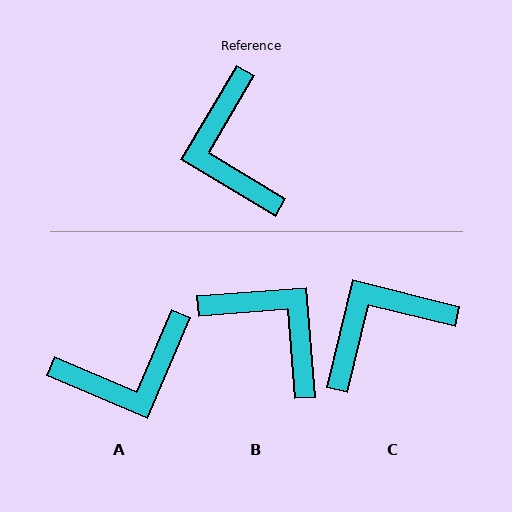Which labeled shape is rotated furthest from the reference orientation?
B, about 145 degrees away.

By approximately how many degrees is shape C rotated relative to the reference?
Approximately 73 degrees clockwise.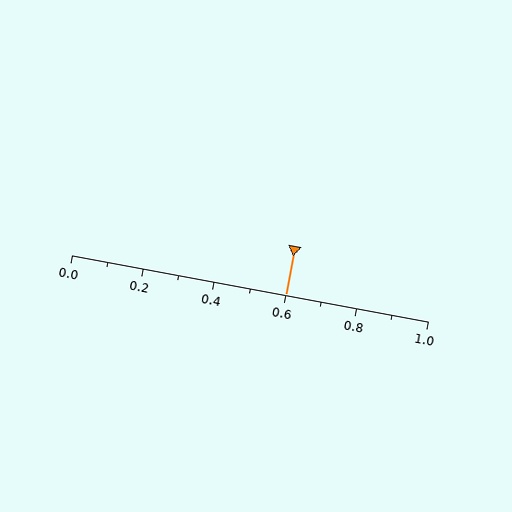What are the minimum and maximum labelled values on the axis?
The axis runs from 0.0 to 1.0.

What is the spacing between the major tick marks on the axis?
The major ticks are spaced 0.2 apart.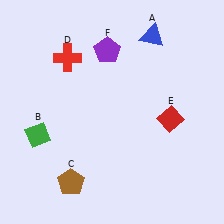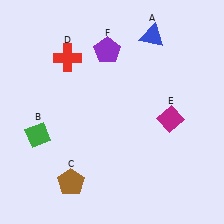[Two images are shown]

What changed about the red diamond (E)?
In Image 1, E is red. In Image 2, it changed to magenta.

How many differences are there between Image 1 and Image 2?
There is 1 difference between the two images.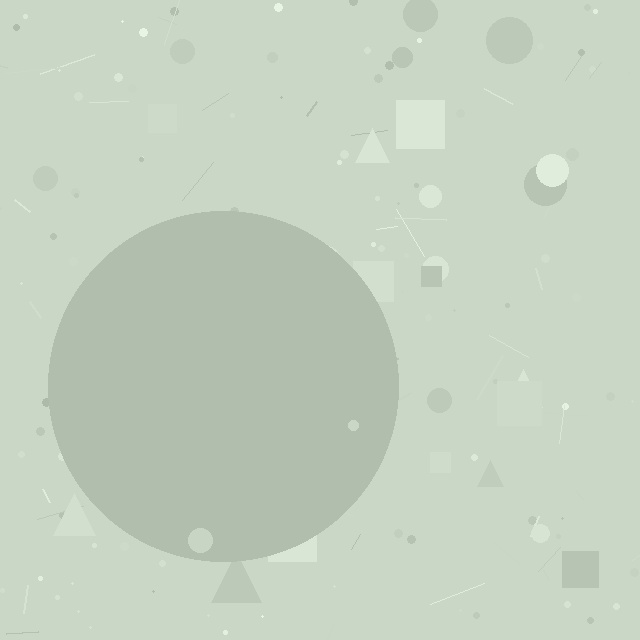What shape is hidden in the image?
A circle is hidden in the image.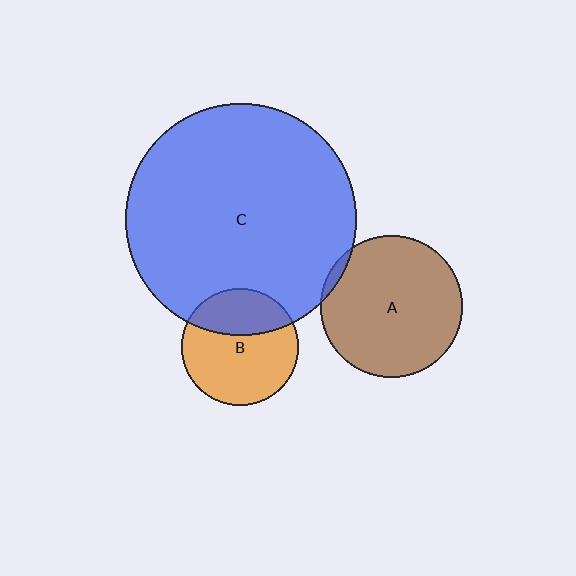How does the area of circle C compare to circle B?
Approximately 3.9 times.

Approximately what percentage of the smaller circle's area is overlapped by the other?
Approximately 35%.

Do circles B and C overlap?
Yes.